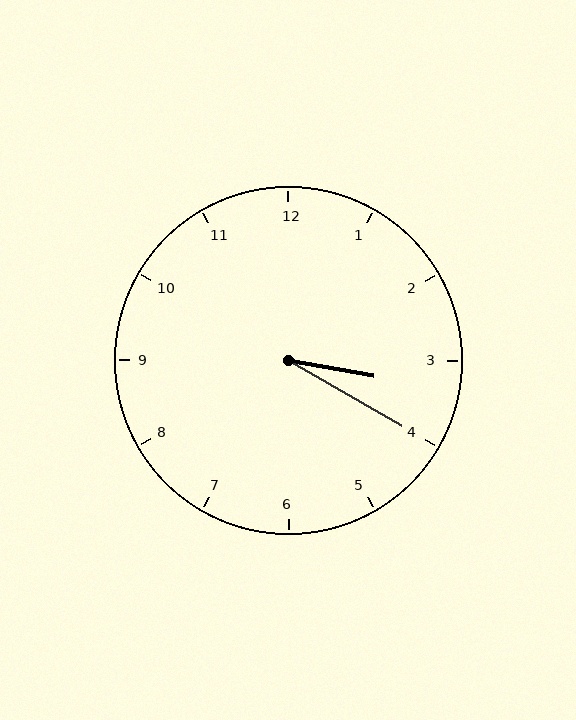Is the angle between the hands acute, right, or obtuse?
It is acute.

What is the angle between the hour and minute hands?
Approximately 20 degrees.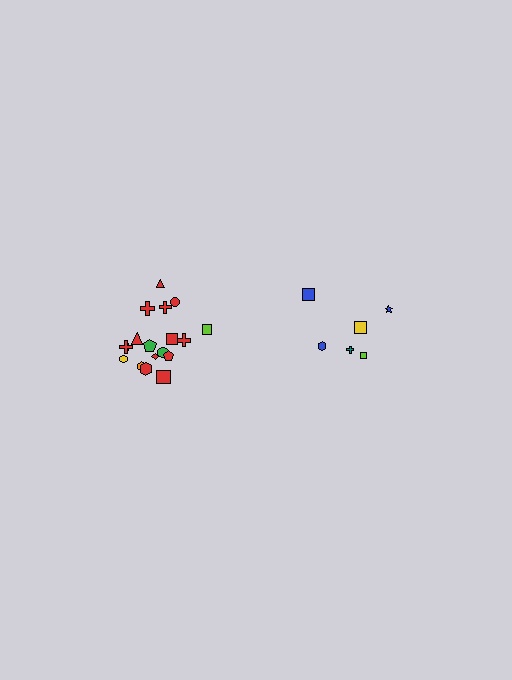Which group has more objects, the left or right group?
The left group.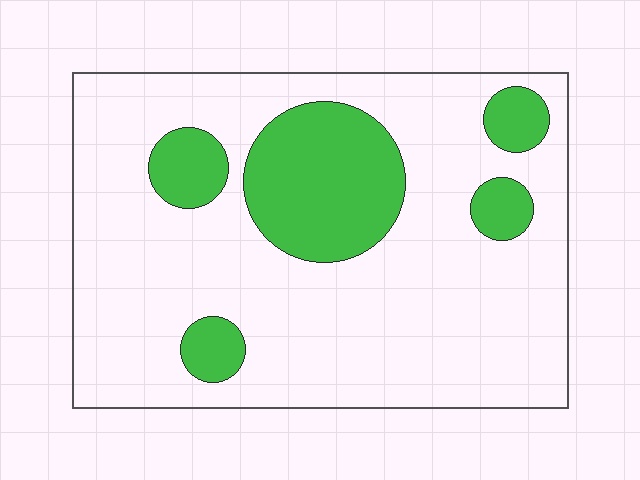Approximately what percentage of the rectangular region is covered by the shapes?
Approximately 20%.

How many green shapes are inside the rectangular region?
5.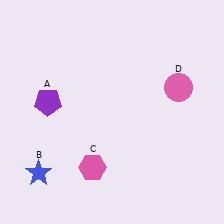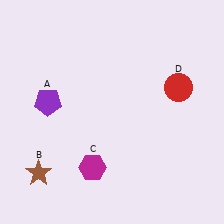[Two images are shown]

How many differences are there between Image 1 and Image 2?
There are 3 differences between the two images.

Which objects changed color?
B changed from blue to brown. C changed from pink to magenta. D changed from pink to red.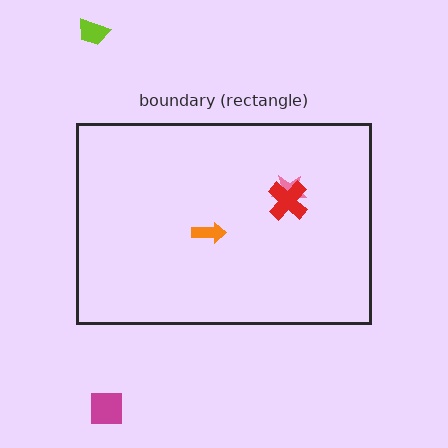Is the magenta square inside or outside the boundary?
Outside.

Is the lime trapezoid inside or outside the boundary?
Outside.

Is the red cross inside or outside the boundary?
Inside.